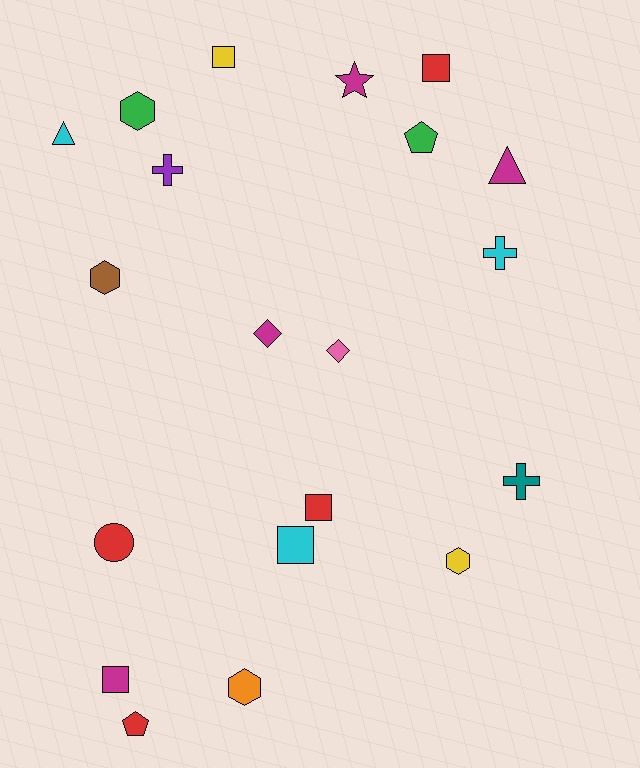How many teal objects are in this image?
There is 1 teal object.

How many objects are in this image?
There are 20 objects.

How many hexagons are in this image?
There are 4 hexagons.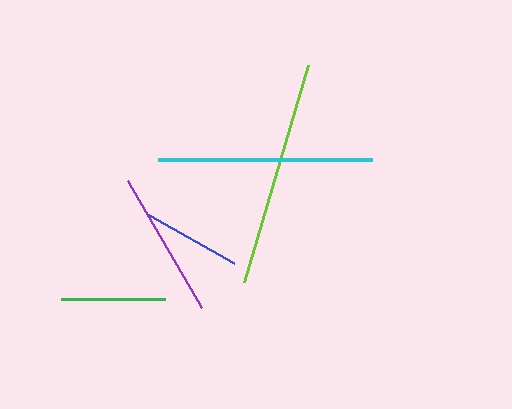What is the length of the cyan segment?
The cyan segment is approximately 214 pixels long.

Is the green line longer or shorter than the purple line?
The purple line is longer than the green line.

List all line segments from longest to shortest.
From longest to shortest: lime, cyan, purple, green, blue.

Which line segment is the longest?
The lime line is the longest at approximately 226 pixels.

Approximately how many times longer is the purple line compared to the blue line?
The purple line is approximately 1.5 times the length of the blue line.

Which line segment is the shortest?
The blue line is the shortest at approximately 98 pixels.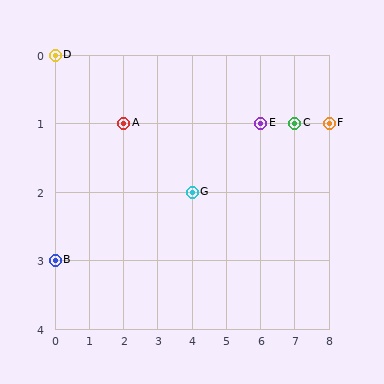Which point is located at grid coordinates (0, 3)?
Point B is at (0, 3).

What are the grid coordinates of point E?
Point E is at grid coordinates (6, 1).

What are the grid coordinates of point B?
Point B is at grid coordinates (0, 3).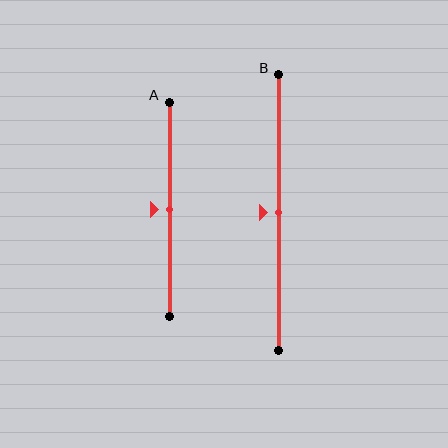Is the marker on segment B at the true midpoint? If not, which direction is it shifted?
Yes, the marker on segment B is at the true midpoint.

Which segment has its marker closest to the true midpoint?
Segment A has its marker closest to the true midpoint.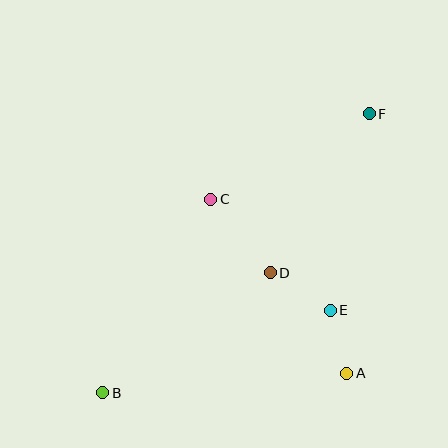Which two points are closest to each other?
Points A and E are closest to each other.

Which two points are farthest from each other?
Points B and F are farthest from each other.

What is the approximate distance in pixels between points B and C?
The distance between B and C is approximately 221 pixels.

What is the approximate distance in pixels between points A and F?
The distance between A and F is approximately 261 pixels.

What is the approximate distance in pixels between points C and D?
The distance between C and D is approximately 95 pixels.